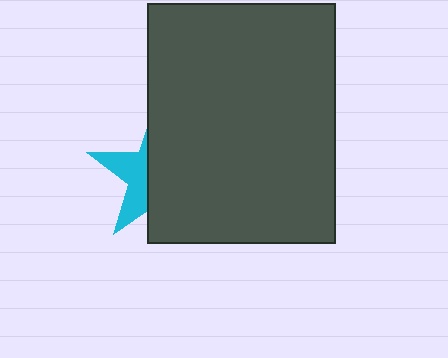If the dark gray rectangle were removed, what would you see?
You would see the complete cyan star.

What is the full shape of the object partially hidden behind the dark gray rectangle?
The partially hidden object is a cyan star.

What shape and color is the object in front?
The object in front is a dark gray rectangle.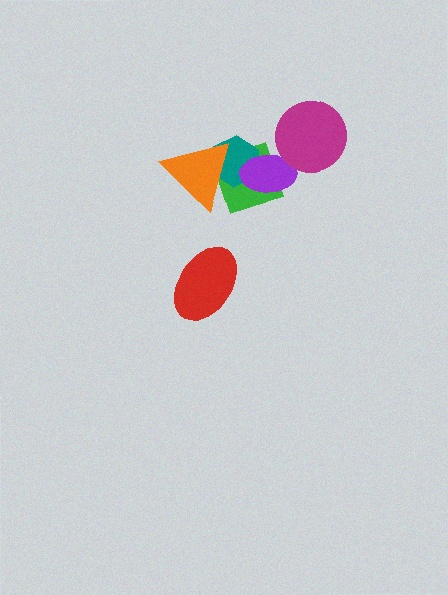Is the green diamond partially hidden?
Yes, it is partially covered by another shape.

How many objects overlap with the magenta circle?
1 object overlaps with the magenta circle.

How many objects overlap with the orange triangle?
2 objects overlap with the orange triangle.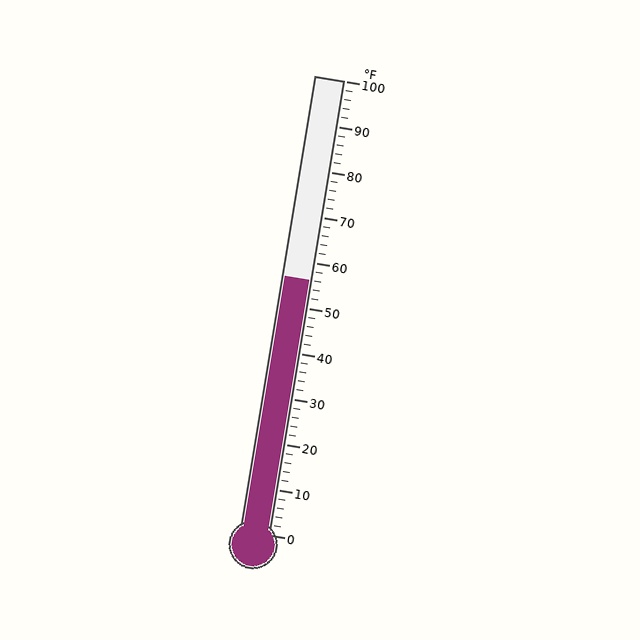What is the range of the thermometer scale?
The thermometer scale ranges from 0°F to 100°F.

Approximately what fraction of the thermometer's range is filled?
The thermometer is filled to approximately 55% of its range.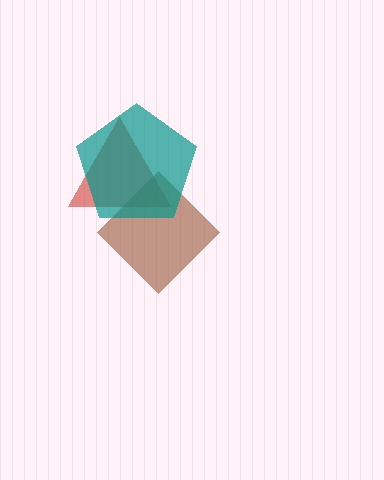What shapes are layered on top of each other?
The layered shapes are: a red triangle, a brown diamond, a teal pentagon.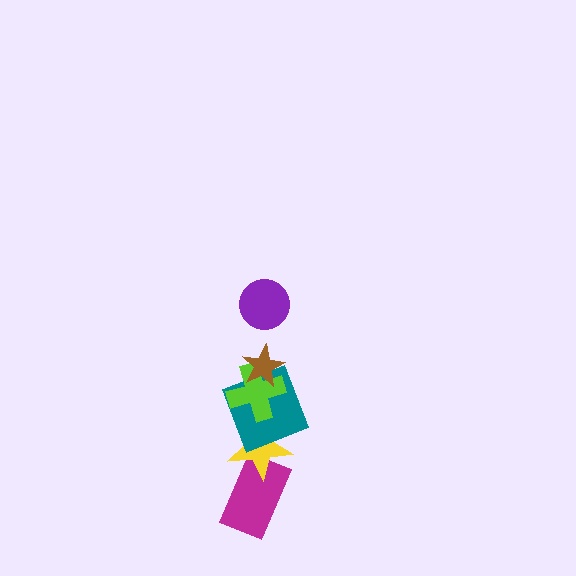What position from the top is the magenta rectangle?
The magenta rectangle is 6th from the top.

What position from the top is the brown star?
The brown star is 2nd from the top.